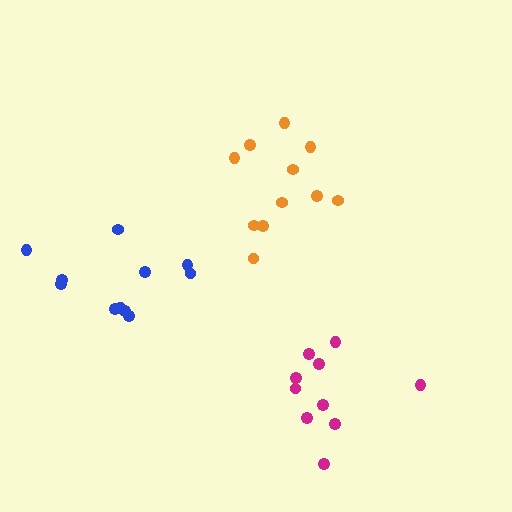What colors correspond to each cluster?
The clusters are colored: magenta, blue, orange.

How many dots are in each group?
Group 1: 10 dots, Group 2: 11 dots, Group 3: 11 dots (32 total).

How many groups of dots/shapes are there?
There are 3 groups.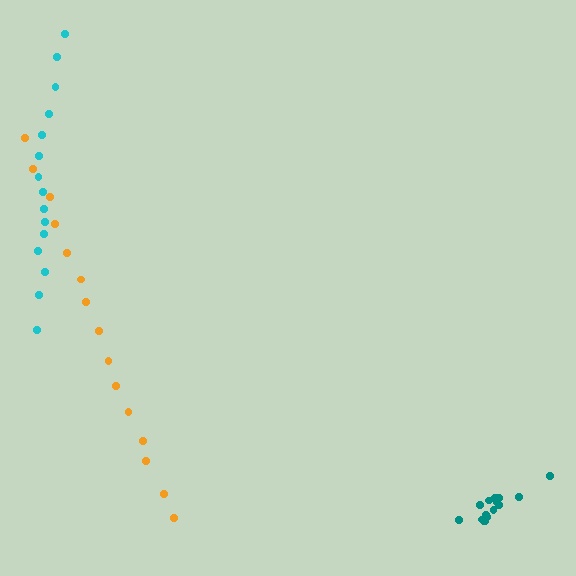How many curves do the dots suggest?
There are 3 distinct paths.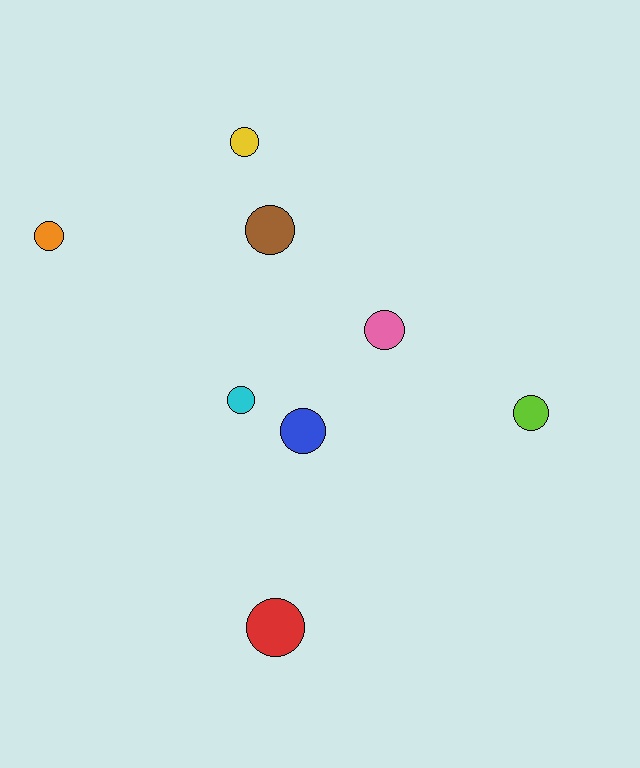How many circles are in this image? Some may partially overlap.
There are 8 circles.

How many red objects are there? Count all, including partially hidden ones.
There is 1 red object.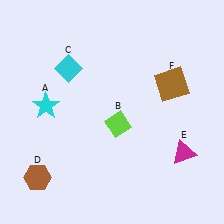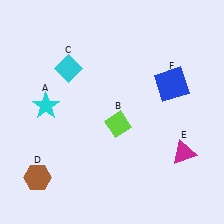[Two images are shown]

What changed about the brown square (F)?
In Image 1, F is brown. In Image 2, it changed to blue.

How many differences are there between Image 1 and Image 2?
There is 1 difference between the two images.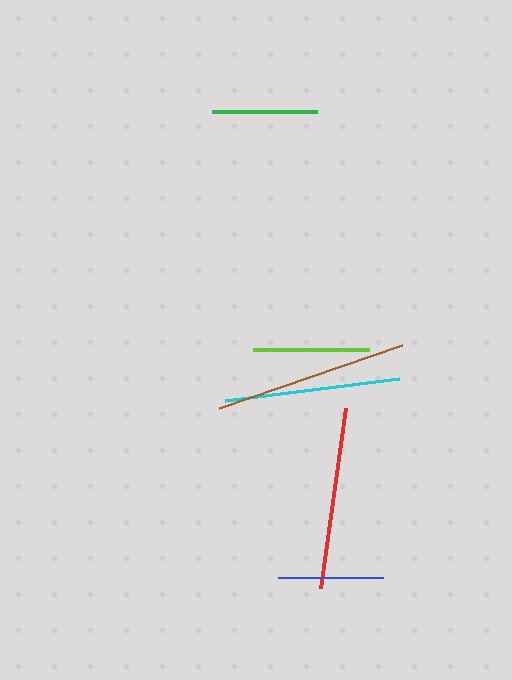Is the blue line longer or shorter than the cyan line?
The cyan line is longer than the blue line.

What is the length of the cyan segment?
The cyan segment is approximately 175 pixels long.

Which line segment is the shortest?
The green line is the shortest at approximately 104 pixels.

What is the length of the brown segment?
The brown segment is approximately 194 pixels long.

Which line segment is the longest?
The brown line is the longest at approximately 194 pixels.